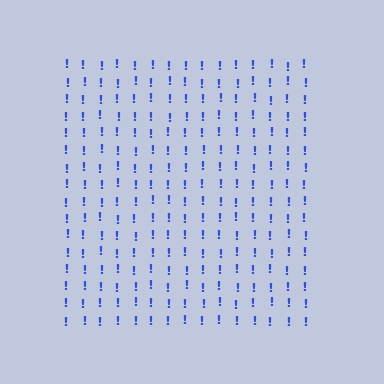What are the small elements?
The small elements are exclamation marks.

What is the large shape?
The large shape is a square.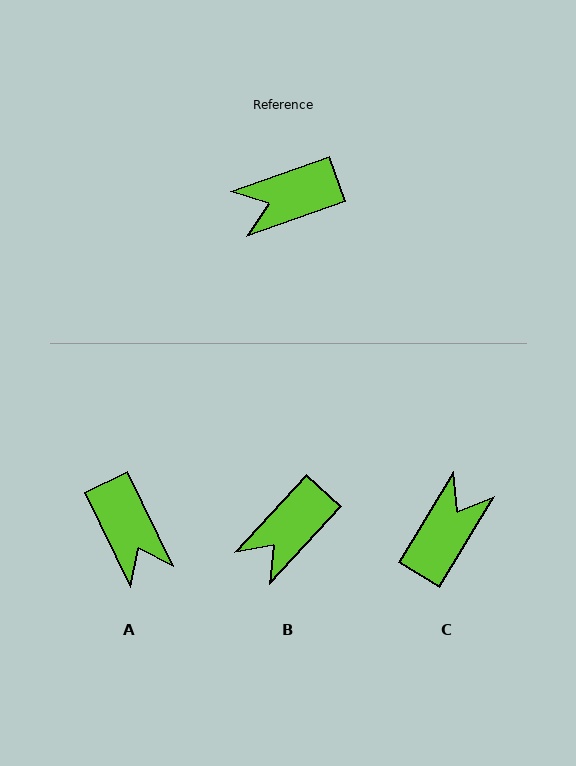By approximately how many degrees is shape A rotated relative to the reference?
Approximately 96 degrees counter-clockwise.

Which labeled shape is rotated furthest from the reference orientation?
C, about 141 degrees away.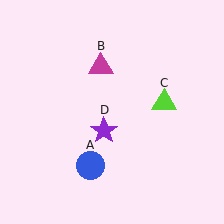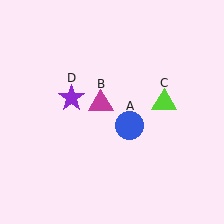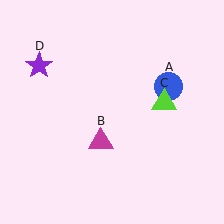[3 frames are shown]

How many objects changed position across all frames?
3 objects changed position: blue circle (object A), magenta triangle (object B), purple star (object D).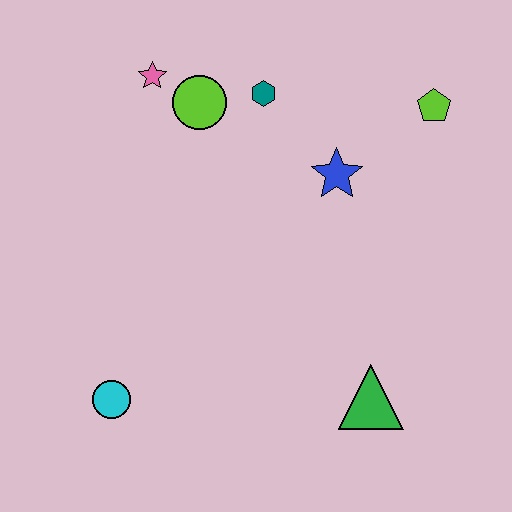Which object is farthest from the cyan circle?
The lime pentagon is farthest from the cyan circle.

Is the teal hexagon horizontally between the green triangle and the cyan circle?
Yes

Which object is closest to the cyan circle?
The green triangle is closest to the cyan circle.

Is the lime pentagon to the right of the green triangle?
Yes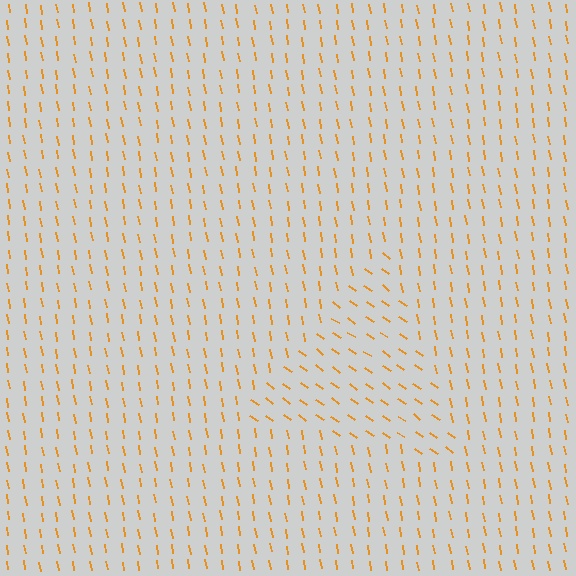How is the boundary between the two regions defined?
The boundary is defined purely by a change in line orientation (approximately 45 degrees difference). All lines are the same color and thickness.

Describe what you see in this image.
The image is filled with small orange line segments. A triangle region in the image has lines oriented differently from the surrounding lines, creating a visible texture boundary.